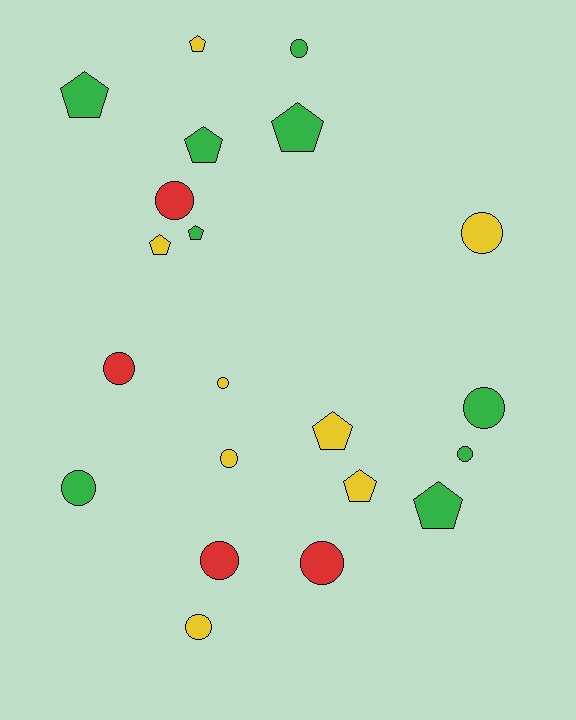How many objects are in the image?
There are 21 objects.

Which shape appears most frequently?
Circle, with 12 objects.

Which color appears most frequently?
Green, with 9 objects.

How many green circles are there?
There are 4 green circles.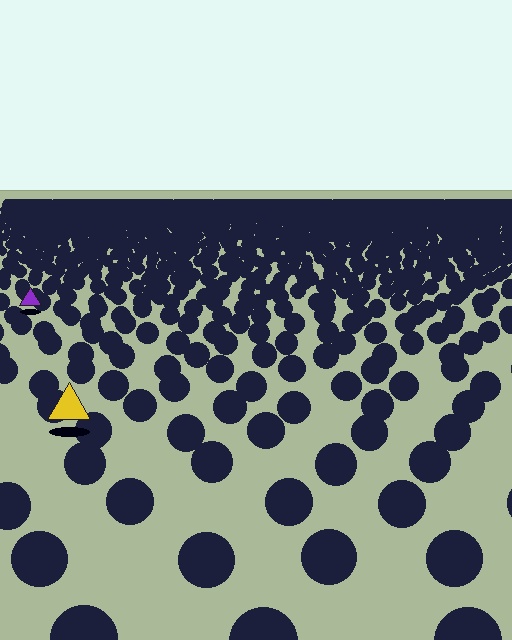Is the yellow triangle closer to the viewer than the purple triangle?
Yes. The yellow triangle is closer — you can tell from the texture gradient: the ground texture is coarser near it.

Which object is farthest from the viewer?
The purple triangle is farthest from the viewer. It appears smaller and the ground texture around it is denser.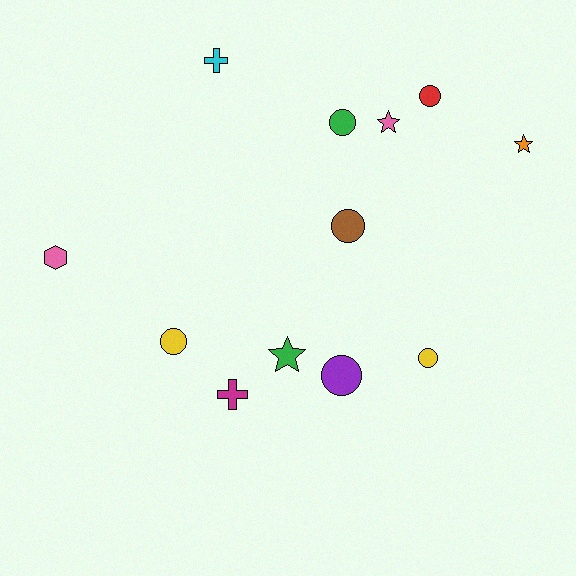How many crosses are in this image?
There are 2 crosses.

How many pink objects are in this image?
There are 2 pink objects.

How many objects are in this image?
There are 12 objects.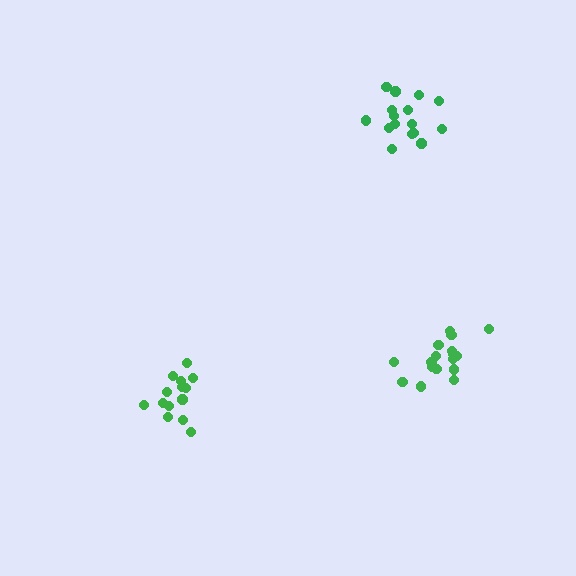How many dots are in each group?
Group 1: 14 dots, Group 2: 17 dots, Group 3: 16 dots (47 total).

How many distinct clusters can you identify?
There are 3 distinct clusters.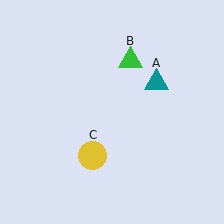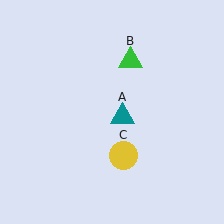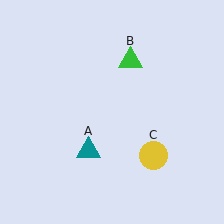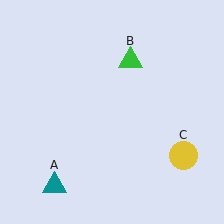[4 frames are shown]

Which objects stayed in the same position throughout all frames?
Green triangle (object B) remained stationary.